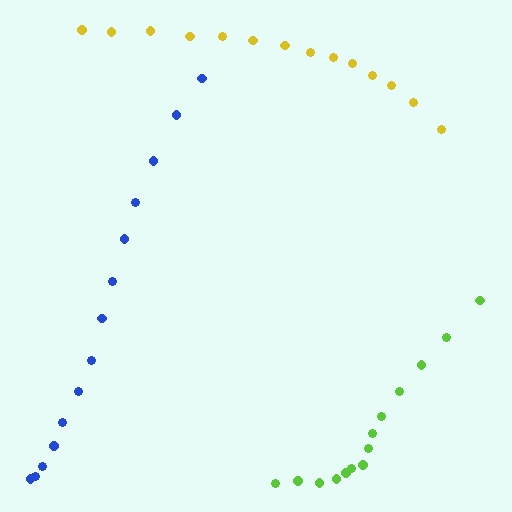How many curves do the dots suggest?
There are 3 distinct paths.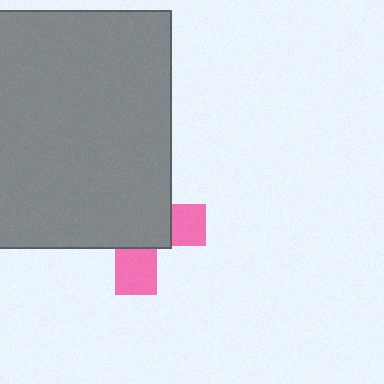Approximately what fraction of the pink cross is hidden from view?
Roughly 66% of the pink cross is hidden behind the gray rectangle.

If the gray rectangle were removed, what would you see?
You would see the complete pink cross.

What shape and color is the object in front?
The object in front is a gray rectangle.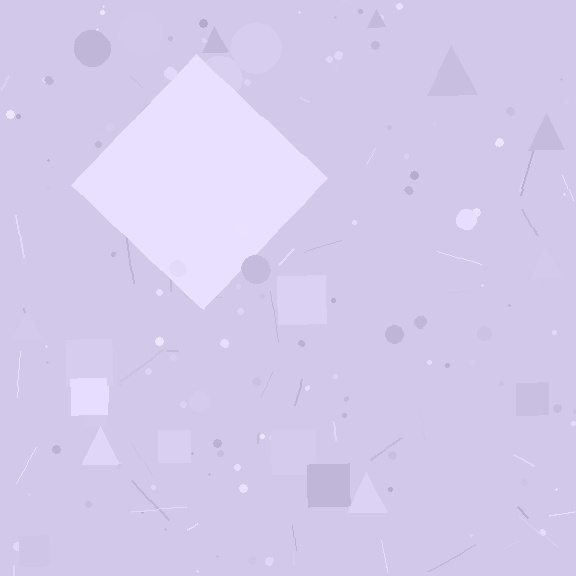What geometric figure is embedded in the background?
A diamond is embedded in the background.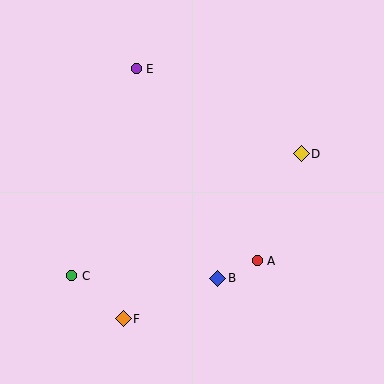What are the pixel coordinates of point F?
Point F is at (123, 319).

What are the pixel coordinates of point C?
Point C is at (72, 276).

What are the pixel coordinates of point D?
Point D is at (301, 154).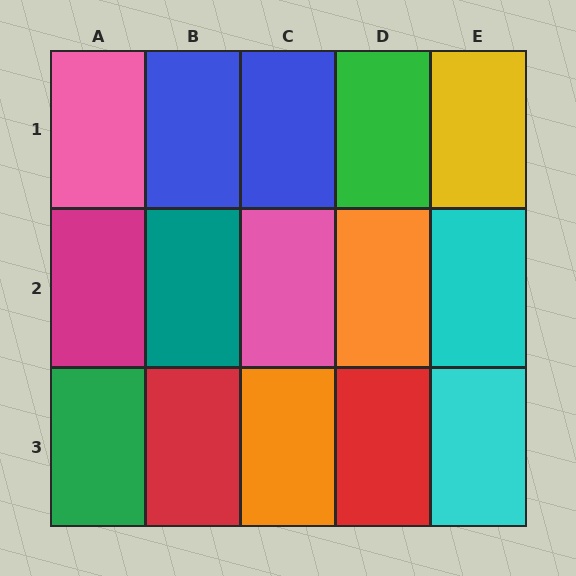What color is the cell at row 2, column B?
Teal.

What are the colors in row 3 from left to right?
Green, red, orange, red, cyan.